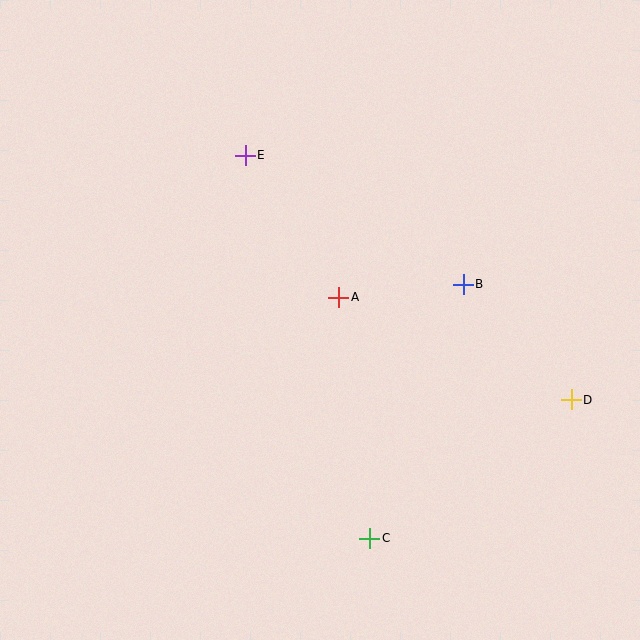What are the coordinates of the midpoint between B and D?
The midpoint between B and D is at (517, 342).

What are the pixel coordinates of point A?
Point A is at (339, 297).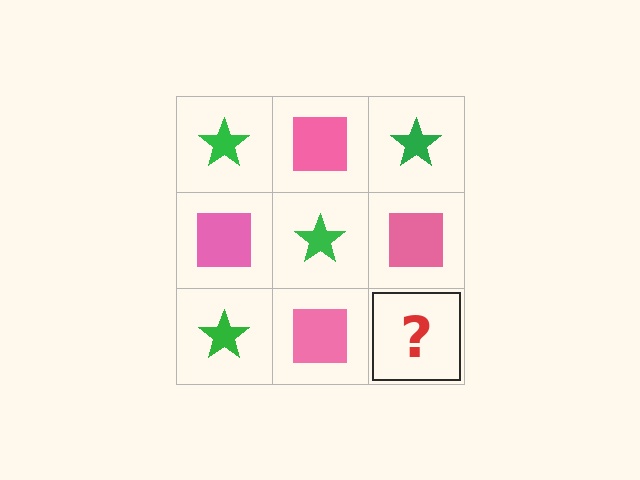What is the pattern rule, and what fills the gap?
The rule is that it alternates green star and pink square in a checkerboard pattern. The gap should be filled with a green star.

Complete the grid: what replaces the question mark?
The question mark should be replaced with a green star.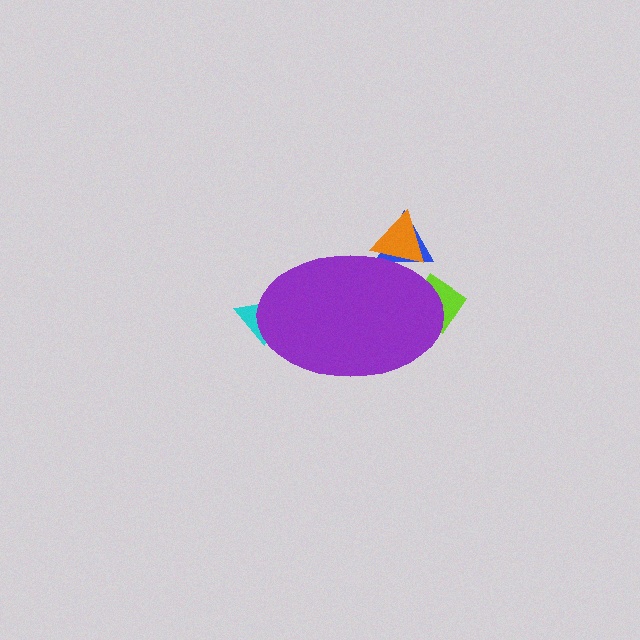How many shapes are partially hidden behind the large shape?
4 shapes are partially hidden.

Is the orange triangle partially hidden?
Yes, the orange triangle is partially hidden behind the purple ellipse.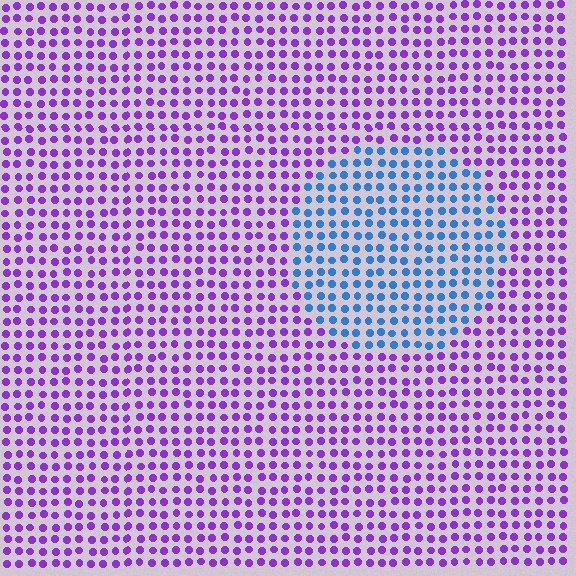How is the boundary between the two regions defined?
The boundary is defined purely by a slight shift in hue (about 62 degrees). Spacing, size, and orientation are identical on both sides.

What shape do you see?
I see a circle.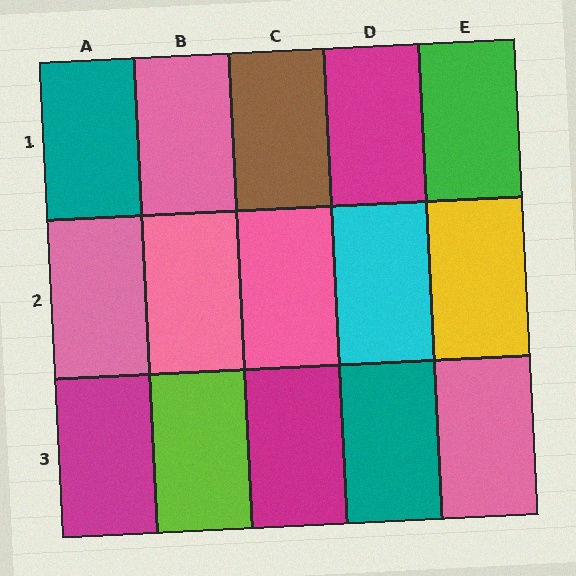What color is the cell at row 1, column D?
Magenta.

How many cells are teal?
2 cells are teal.